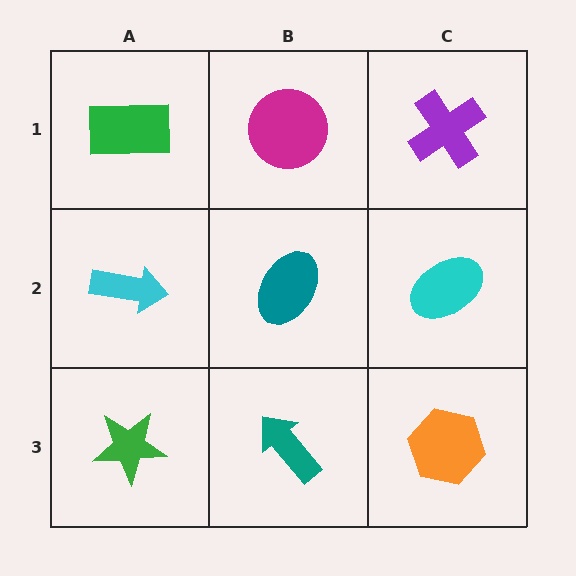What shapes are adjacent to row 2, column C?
A purple cross (row 1, column C), an orange hexagon (row 3, column C), a teal ellipse (row 2, column B).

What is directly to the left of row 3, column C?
A teal arrow.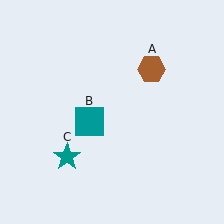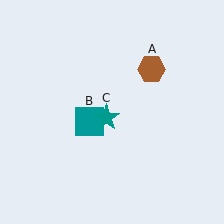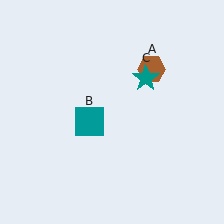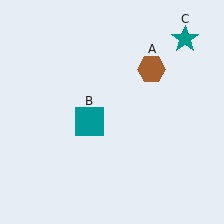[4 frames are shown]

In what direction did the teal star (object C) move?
The teal star (object C) moved up and to the right.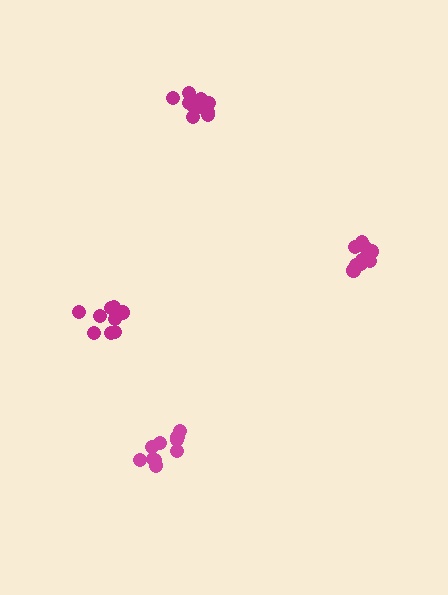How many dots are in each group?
Group 1: 11 dots, Group 2: 9 dots, Group 3: 10 dots, Group 4: 10 dots (40 total).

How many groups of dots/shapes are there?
There are 4 groups.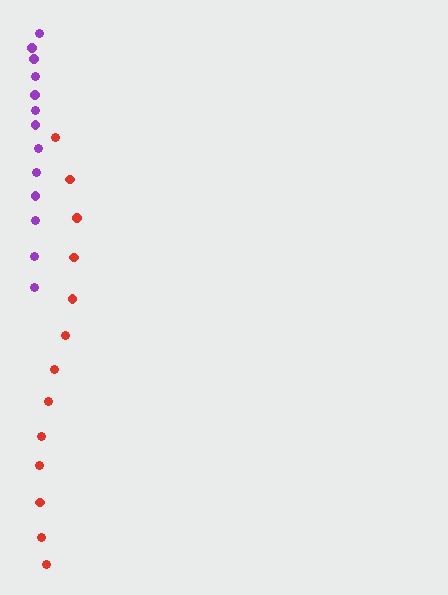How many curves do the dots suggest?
There are 2 distinct paths.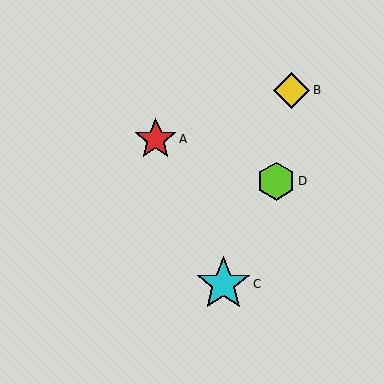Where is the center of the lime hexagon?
The center of the lime hexagon is at (276, 181).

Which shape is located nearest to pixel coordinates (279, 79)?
The yellow diamond (labeled B) at (292, 90) is nearest to that location.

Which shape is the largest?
The cyan star (labeled C) is the largest.